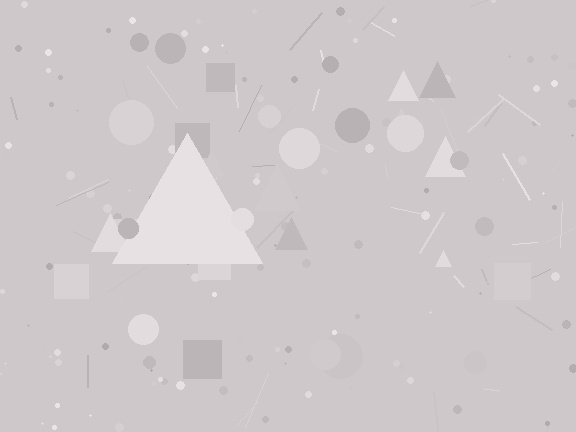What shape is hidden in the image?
A triangle is hidden in the image.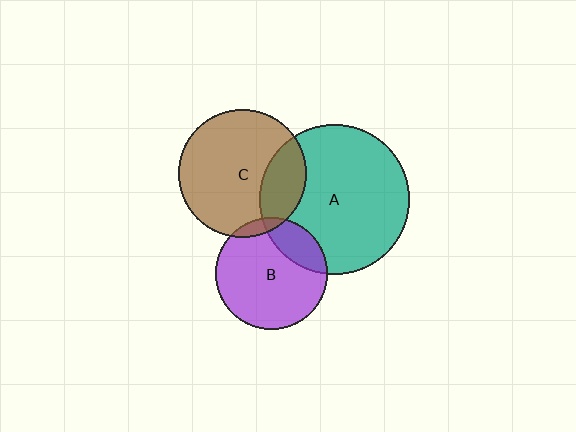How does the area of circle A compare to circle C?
Approximately 1.4 times.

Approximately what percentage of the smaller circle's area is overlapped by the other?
Approximately 20%.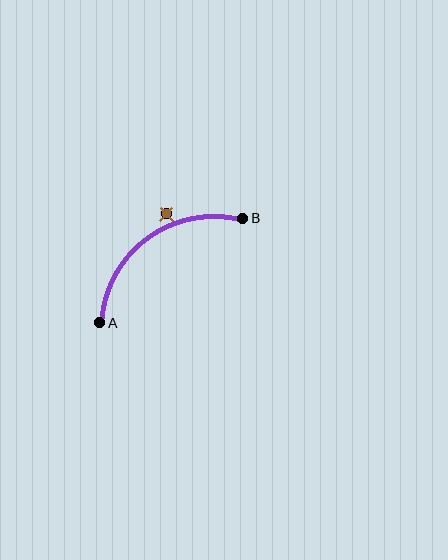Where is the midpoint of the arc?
The arc midpoint is the point on the curve farthest from the straight line joining A and B. It sits above and to the left of that line.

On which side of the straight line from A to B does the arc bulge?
The arc bulges above and to the left of the straight line connecting A and B.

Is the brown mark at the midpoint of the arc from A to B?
No — the brown mark does not lie on the arc at all. It sits slightly outside the curve.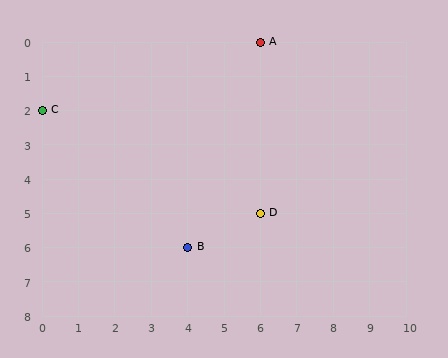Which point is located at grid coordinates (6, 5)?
Point D is at (6, 5).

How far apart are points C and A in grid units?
Points C and A are 6 columns and 2 rows apart (about 6.3 grid units diagonally).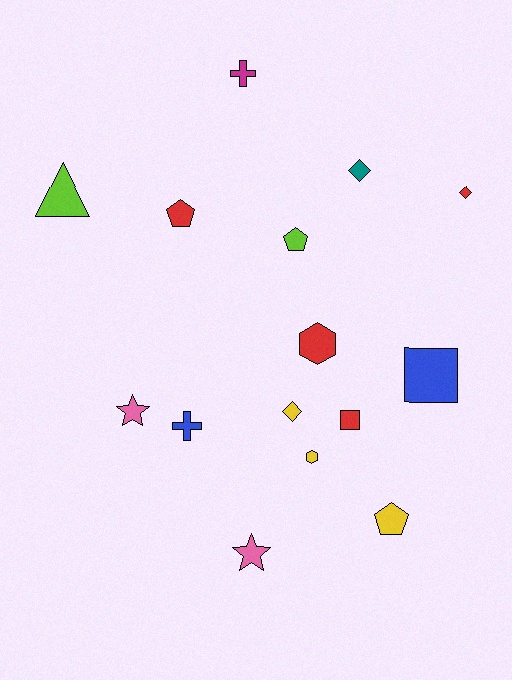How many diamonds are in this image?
There are 3 diamonds.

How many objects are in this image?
There are 15 objects.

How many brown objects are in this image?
There are no brown objects.